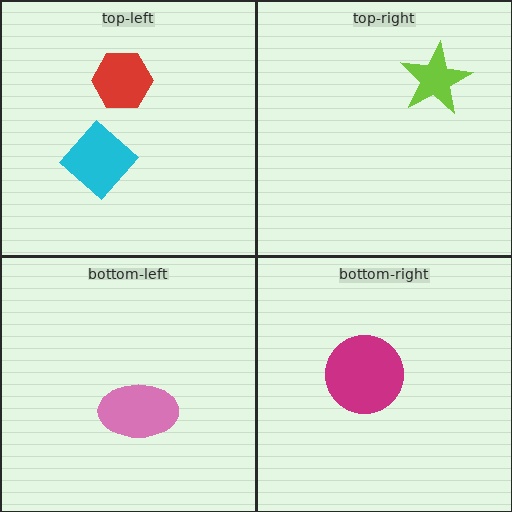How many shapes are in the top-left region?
2.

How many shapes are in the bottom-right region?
1.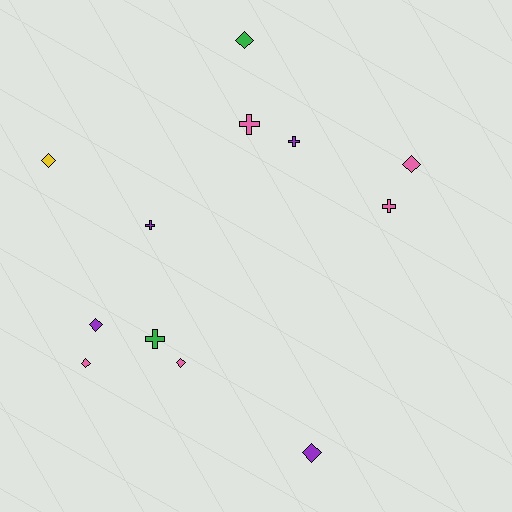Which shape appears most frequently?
Diamond, with 7 objects.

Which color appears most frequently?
Pink, with 5 objects.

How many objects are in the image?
There are 12 objects.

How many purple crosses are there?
There are 2 purple crosses.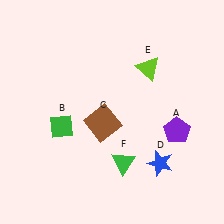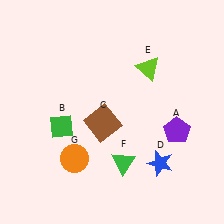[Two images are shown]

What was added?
An orange circle (G) was added in Image 2.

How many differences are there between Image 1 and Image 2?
There is 1 difference between the two images.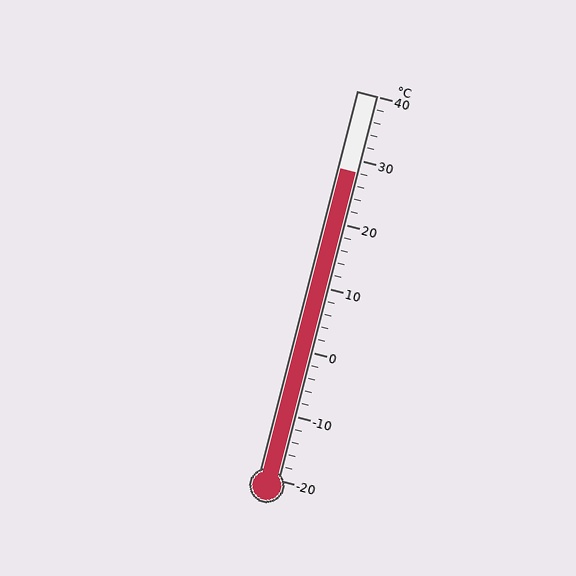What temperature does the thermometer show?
The thermometer shows approximately 28°C.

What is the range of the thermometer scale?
The thermometer scale ranges from -20°C to 40°C.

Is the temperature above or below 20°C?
The temperature is above 20°C.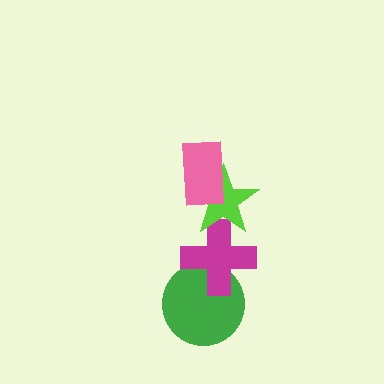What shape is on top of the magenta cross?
The lime star is on top of the magenta cross.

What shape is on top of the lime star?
The pink rectangle is on top of the lime star.